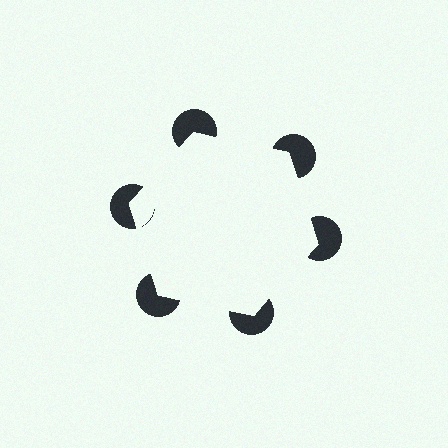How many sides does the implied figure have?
6 sides.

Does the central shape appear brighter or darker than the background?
It typically appears slightly brighter than the background, even though no actual brightness change is drawn.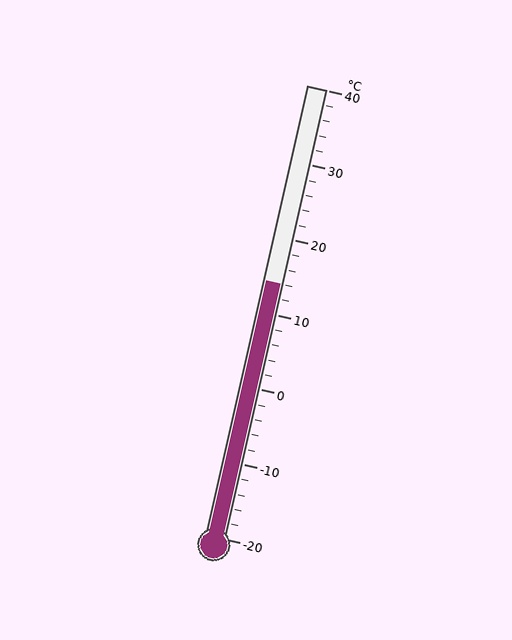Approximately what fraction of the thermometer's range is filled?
The thermometer is filled to approximately 55% of its range.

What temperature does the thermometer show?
The thermometer shows approximately 14°C.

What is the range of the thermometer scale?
The thermometer scale ranges from -20°C to 40°C.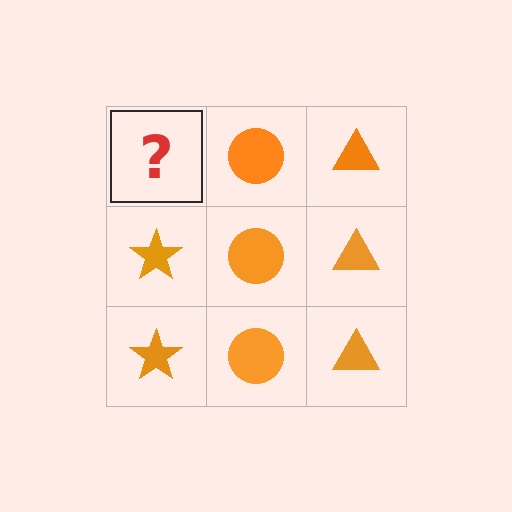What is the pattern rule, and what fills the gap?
The rule is that each column has a consistent shape. The gap should be filled with an orange star.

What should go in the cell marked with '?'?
The missing cell should contain an orange star.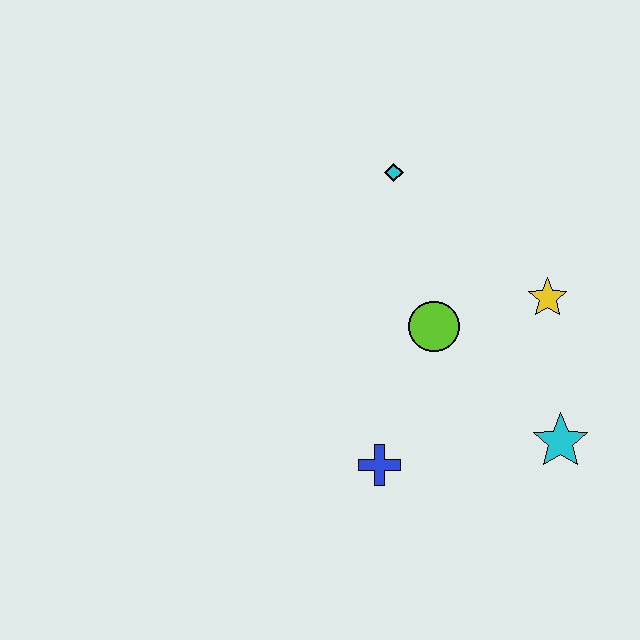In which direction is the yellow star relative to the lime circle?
The yellow star is to the right of the lime circle.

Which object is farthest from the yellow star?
The blue cross is farthest from the yellow star.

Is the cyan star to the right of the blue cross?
Yes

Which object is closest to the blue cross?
The lime circle is closest to the blue cross.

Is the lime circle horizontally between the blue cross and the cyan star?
Yes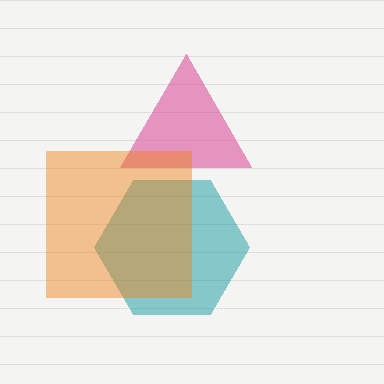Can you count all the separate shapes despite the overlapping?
Yes, there are 3 separate shapes.